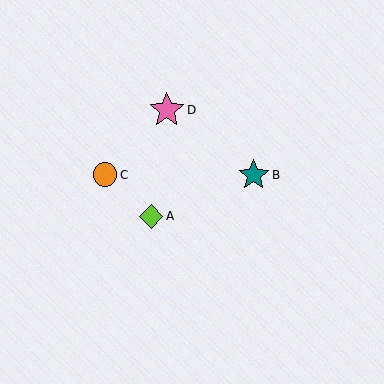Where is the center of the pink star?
The center of the pink star is at (167, 110).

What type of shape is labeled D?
Shape D is a pink star.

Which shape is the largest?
The pink star (labeled D) is the largest.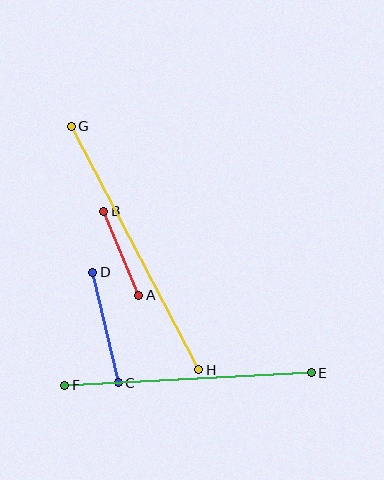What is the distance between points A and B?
The distance is approximately 91 pixels.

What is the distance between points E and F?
The distance is approximately 247 pixels.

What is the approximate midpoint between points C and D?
The midpoint is at approximately (106, 327) pixels.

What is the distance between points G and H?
The distance is approximately 275 pixels.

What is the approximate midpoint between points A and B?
The midpoint is at approximately (121, 253) pixels.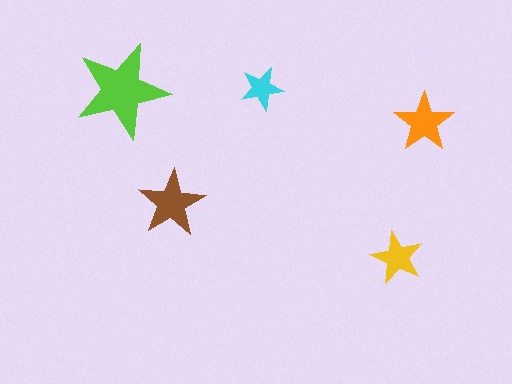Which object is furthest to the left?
The lime star is leftmost.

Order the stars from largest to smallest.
the lime one, the brown one, the orange one, the yellow one, the cyan one.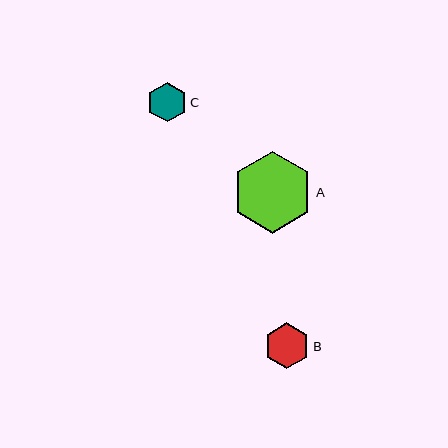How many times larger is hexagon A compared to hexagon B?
Hexagon A is approximately 1.8 times the size of hexagon B.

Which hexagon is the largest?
Hexagon A is the largest with a size of approximately 81 pixels.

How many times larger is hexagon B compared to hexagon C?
Hexagon B is approximately 1.1 times the size of hexagon C.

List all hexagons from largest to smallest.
From largest to smallest: A, B, C.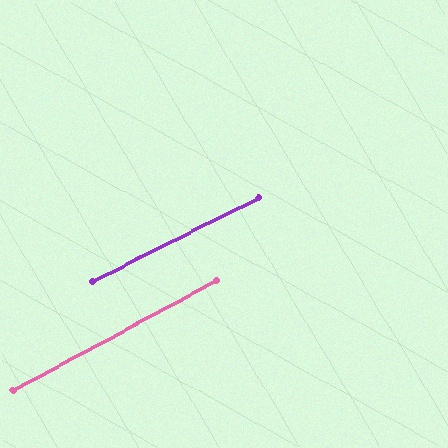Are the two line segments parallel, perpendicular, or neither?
Parallel — their directions differ by only 1.7°.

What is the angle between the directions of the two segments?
Approximately 2 degrees.